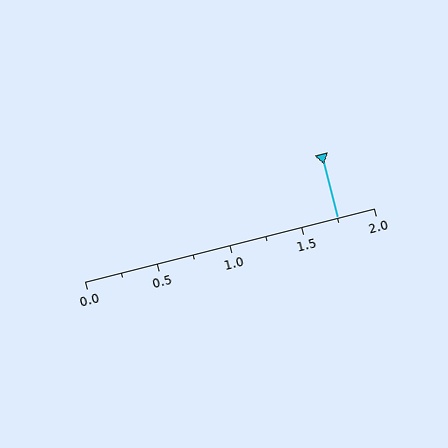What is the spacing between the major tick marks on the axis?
The major ticks are spaced 0.5 apart.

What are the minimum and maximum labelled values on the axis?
The axis runs from 0.0 to 2.0.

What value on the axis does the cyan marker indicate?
The marker indicates approximately 1.75.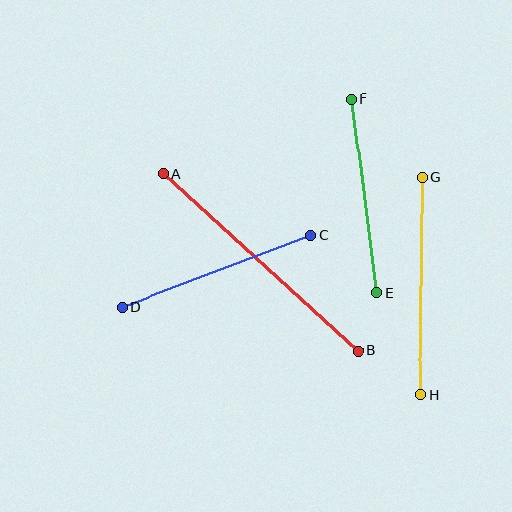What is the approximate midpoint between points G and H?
The midpoint is at approximately (421, 286) pixels.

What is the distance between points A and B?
The distance is approximately 264 pixels.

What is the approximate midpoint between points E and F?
The midpoint is at approximately (364, 196) pixels.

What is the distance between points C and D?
The distance is approximately 201 pixels.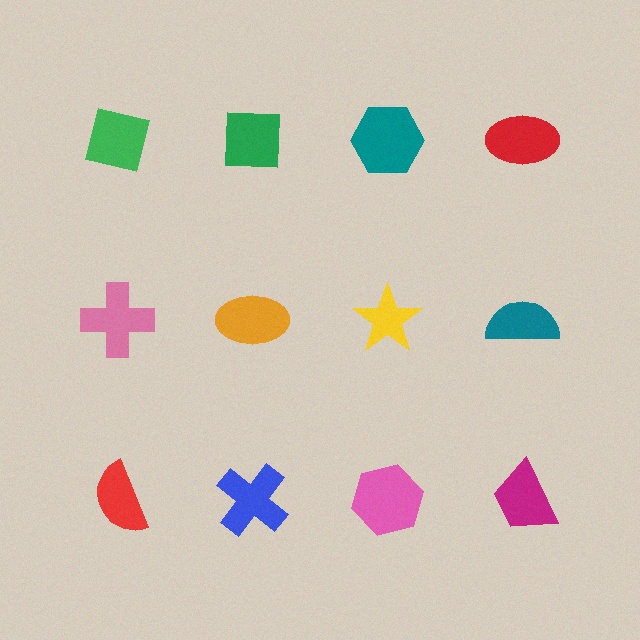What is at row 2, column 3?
A yellow star.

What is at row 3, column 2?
A blue cross.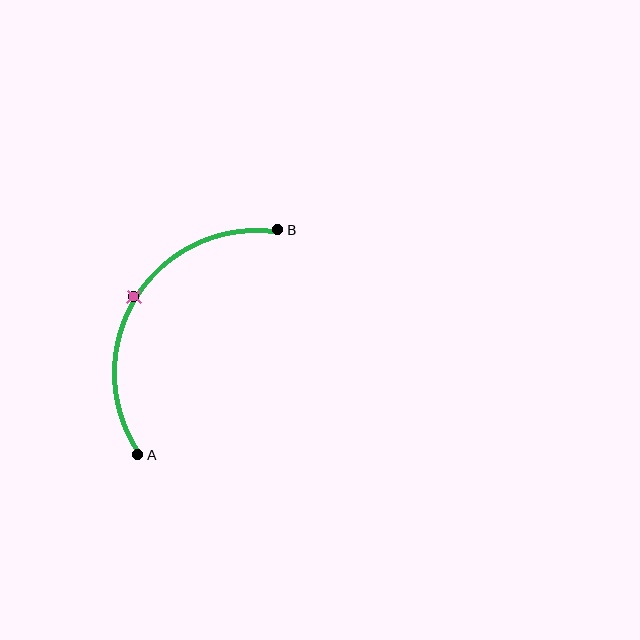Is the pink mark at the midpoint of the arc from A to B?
Yes. The pink mark lies on the arc at equal arc-length from both A and B — it is the arc midpoint.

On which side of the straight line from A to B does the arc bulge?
The arc bulges to the left of the straight line connecting A and B.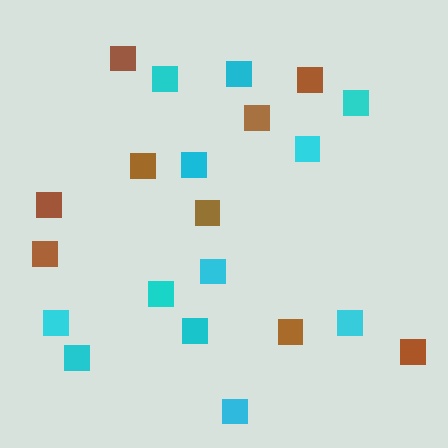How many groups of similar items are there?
There are 2 groups: one group of brown squares (9) and one group of cyan squares (12).